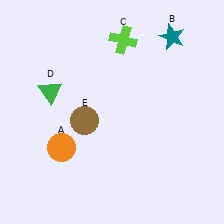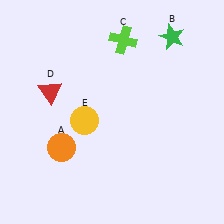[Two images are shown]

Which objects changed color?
B changed from teal to green. D changed from green to red. E changed from brown to yellow.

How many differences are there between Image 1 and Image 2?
There are 3 differences between the two images.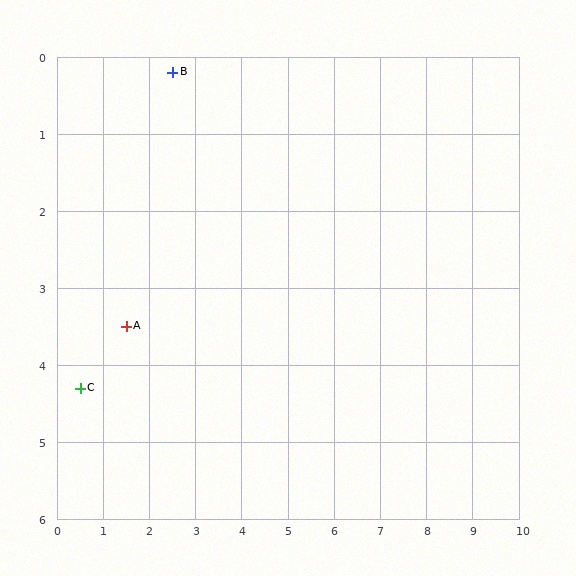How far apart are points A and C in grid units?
Points A and C are about 1.3 grid units apart.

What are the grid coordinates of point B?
Point B is at approximately (2.5, 0.2).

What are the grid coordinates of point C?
Point C is at approximately (0.5, 4.3).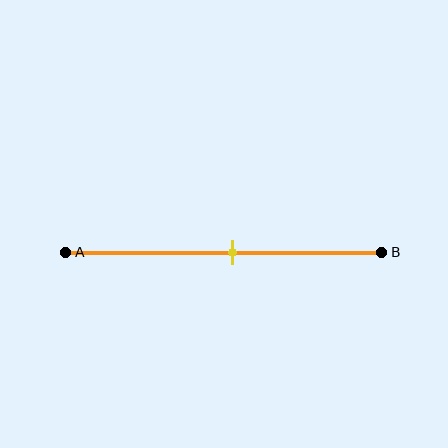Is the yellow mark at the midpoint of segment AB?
Yes, the mark is approximately at the midpoint.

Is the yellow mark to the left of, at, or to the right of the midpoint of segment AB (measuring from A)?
The yellow mark is approximately at the midpoint of segment AB.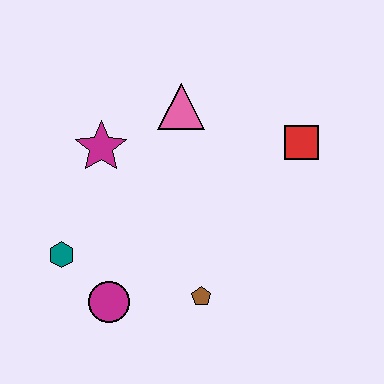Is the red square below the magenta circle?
No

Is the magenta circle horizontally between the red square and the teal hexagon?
Yes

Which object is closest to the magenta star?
The pink triangle is closest to the magenta star.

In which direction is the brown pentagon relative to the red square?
The brown pentagon is below the red square.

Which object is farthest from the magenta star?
The red square is farthest from the magenta star.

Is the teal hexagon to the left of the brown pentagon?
Yes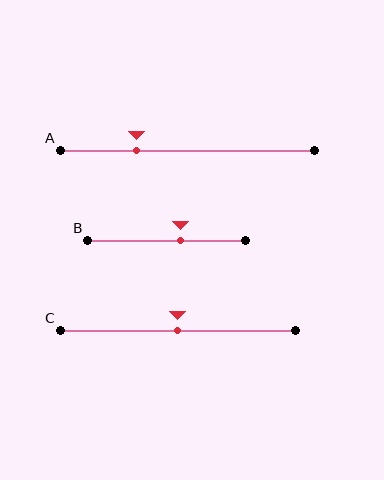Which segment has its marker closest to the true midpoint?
Segment C has its marker closest to the true midpoint.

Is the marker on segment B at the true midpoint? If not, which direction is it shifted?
No, the marker on segment B is shifted to the right by about 9% of the segment length.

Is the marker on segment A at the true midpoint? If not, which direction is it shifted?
No, the marker on segment A is shifted to the left by about 20% of the segment length.